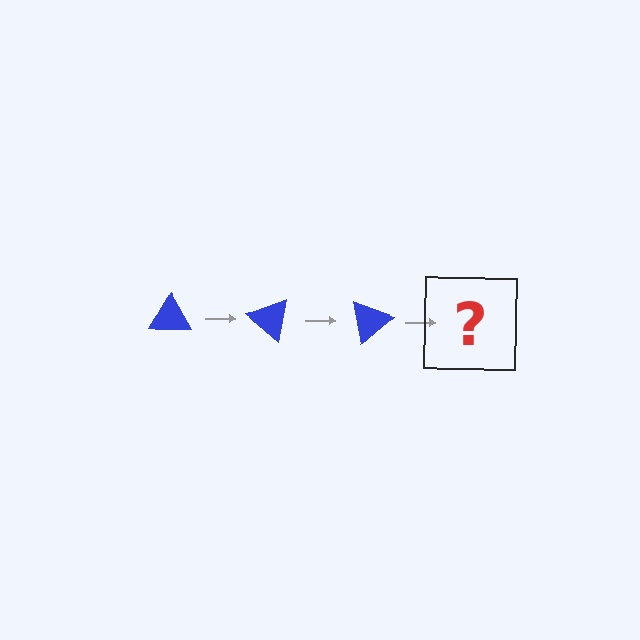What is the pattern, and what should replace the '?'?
The pattern is that the triangle rotates 40 degrees each step. The '?' should be a blue triangle rotated 120 degrees.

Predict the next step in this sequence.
The next step is a blue triangle rotated 120 degrees.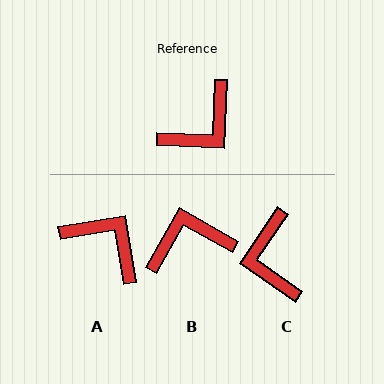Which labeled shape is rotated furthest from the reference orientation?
B, about 153 degrees away.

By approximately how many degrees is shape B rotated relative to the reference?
Approximately 153 degrees counter-clockwise.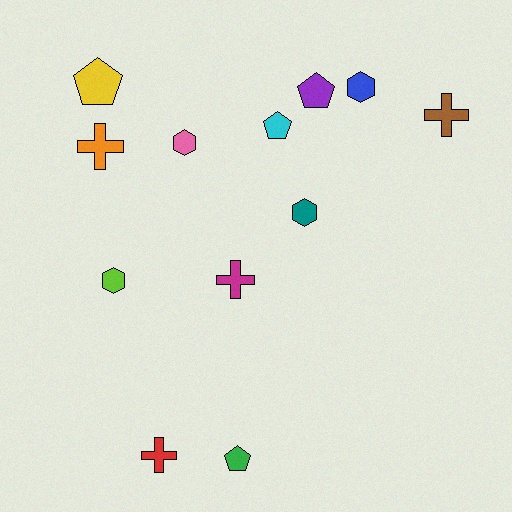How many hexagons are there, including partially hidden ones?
There are 4 hexagons.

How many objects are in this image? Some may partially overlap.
There are 12 objects.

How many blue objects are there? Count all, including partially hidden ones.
There is 1 blue object.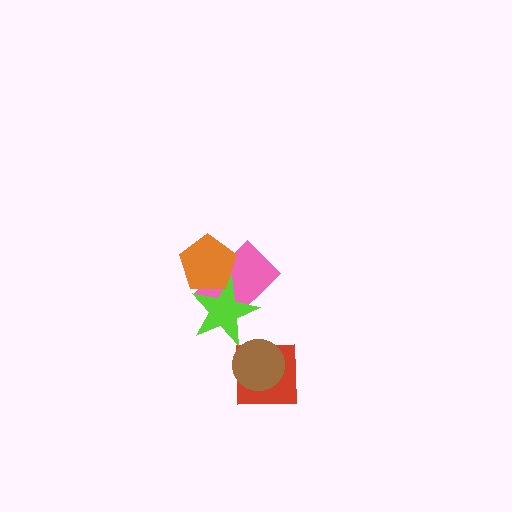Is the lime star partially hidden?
Yes, it is partially covered by another shape.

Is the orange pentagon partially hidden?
No, no other shape covers it.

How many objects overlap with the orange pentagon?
2 objects overlap with the orange pentagon.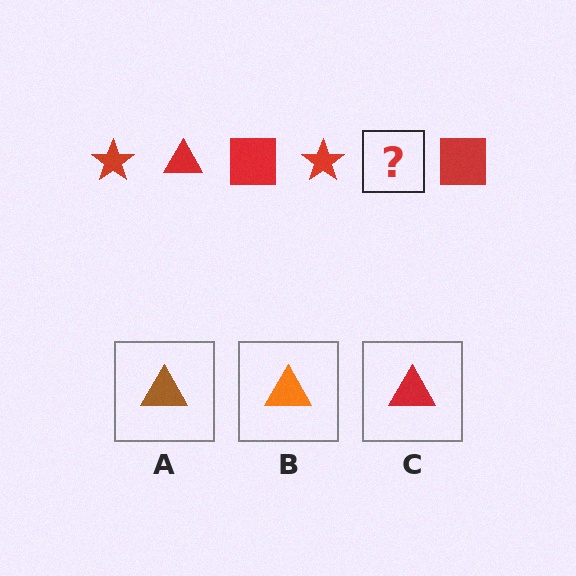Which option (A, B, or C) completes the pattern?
C.